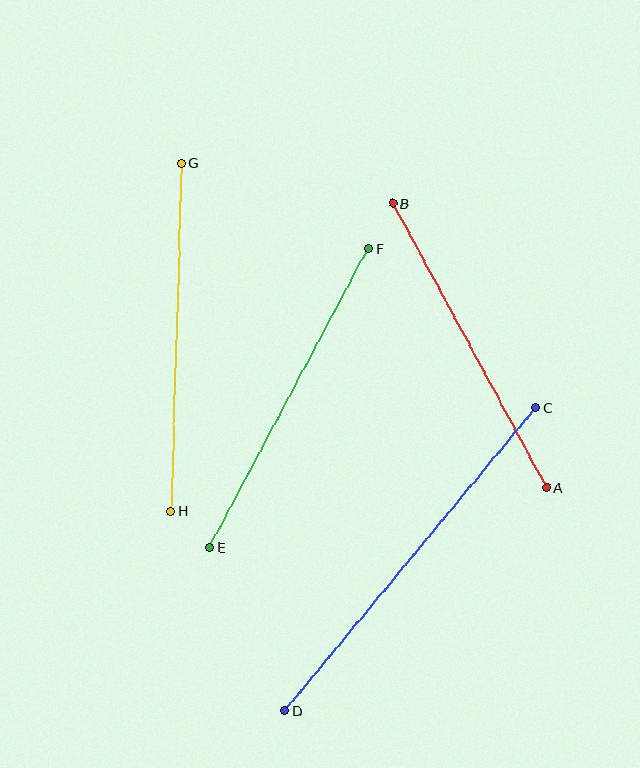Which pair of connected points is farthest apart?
Points C and D are farthest apart.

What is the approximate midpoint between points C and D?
The midpoint is at approximately (410, 559) pixels.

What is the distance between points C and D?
The distance is approximately 394 pixels.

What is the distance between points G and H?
The distance is approximately 348 pixels.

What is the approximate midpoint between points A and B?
The midpoint is at approximately (470, 346) pixels.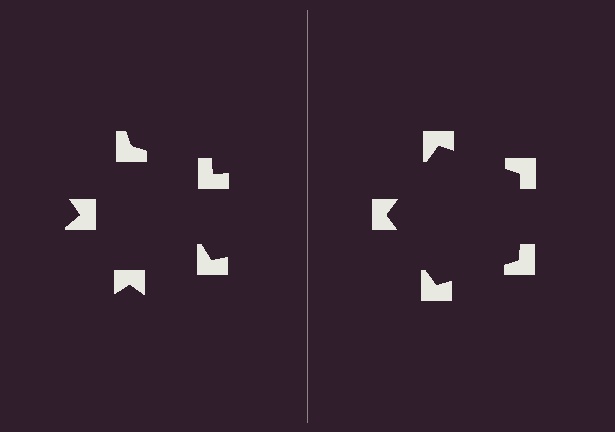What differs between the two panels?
The notched squares are positioned identically on both sides; only the wedge orientations differ. On the right they align to a pentagon; on the left they are misaligned.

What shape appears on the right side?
An illusory pentagon.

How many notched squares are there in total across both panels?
10 — 5 on each side.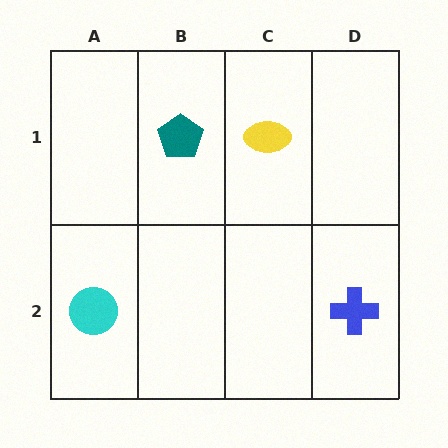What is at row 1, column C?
A yellow ellipse.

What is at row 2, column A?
A cyan circle.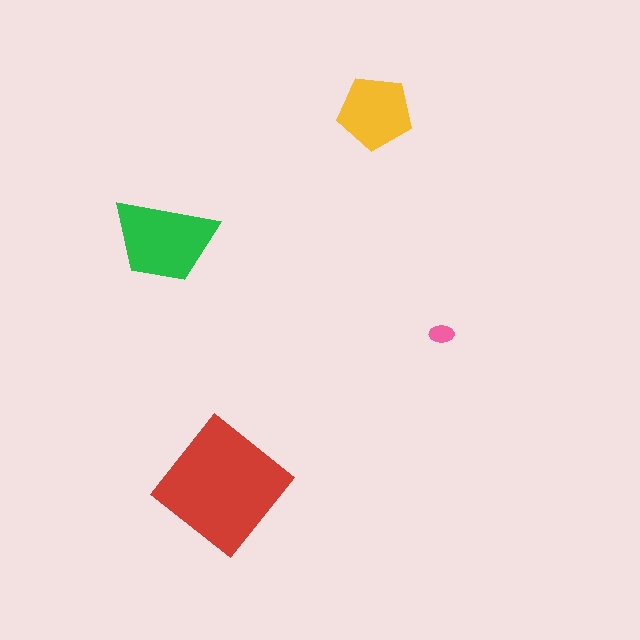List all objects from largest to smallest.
The red diamond, the green trapezoid, the yellow pentagon, the pink ellipse.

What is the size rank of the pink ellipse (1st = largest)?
4th.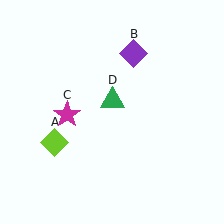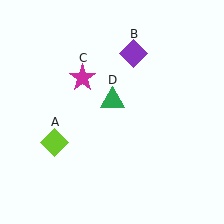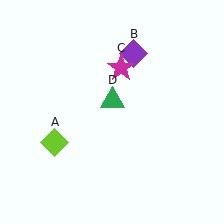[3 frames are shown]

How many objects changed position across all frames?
1 object changed position: magenta star (object C).